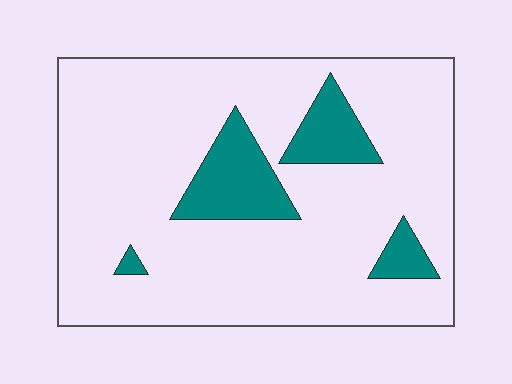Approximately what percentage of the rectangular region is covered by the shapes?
Approximately 15%.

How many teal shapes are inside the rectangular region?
4.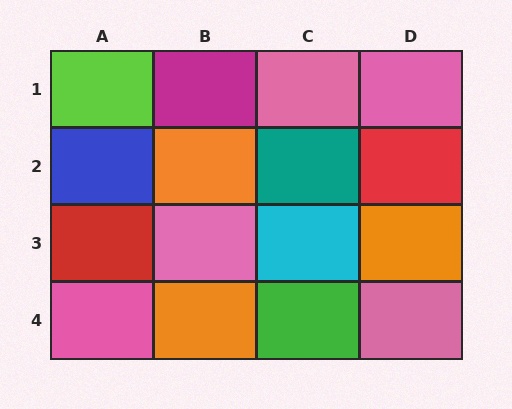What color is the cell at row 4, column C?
Green.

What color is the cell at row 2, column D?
Red.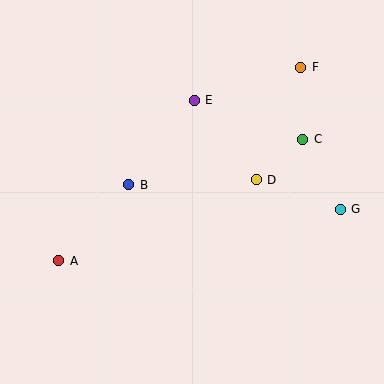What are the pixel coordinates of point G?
Point G is at (340, 209).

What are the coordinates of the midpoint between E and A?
The midpoint between E and A is at (126, 181).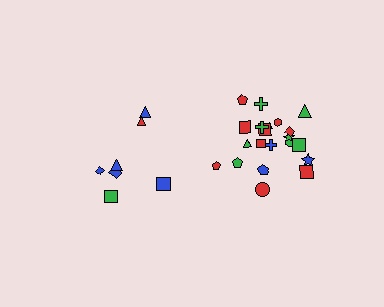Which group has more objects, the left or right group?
The right group.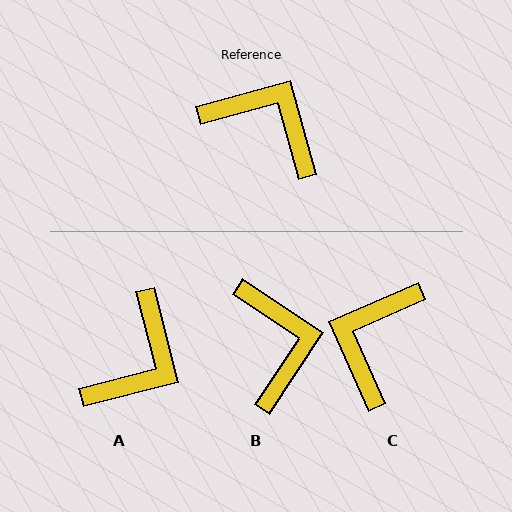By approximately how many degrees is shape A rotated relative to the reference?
Approximately 91 degrees clockwise.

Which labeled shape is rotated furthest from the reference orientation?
C, about 99 degrees away.